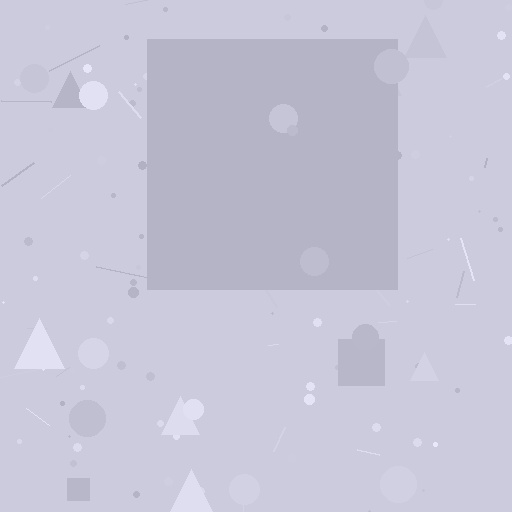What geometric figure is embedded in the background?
A square is embedded in the background.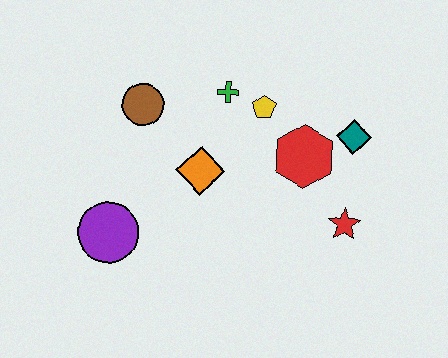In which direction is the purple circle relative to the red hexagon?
The purple circle is to the left of the red hexagon.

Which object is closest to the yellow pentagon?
The green cross is closest to the yellow pentagon.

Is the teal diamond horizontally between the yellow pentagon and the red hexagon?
No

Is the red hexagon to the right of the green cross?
Yes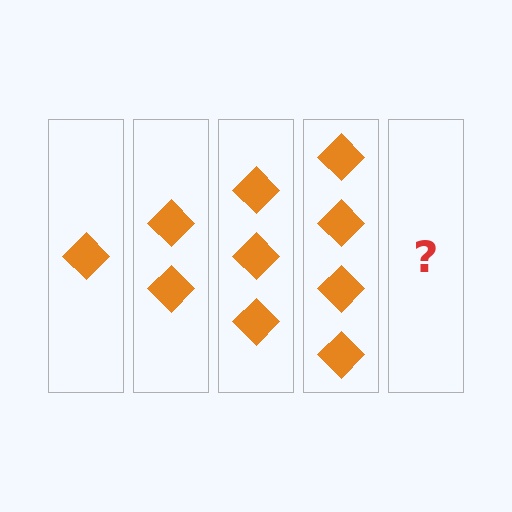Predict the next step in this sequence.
The next step is 5 diamonds.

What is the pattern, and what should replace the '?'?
The pattern is that each step adds one more diamond. The '?' should be 5 diamonds.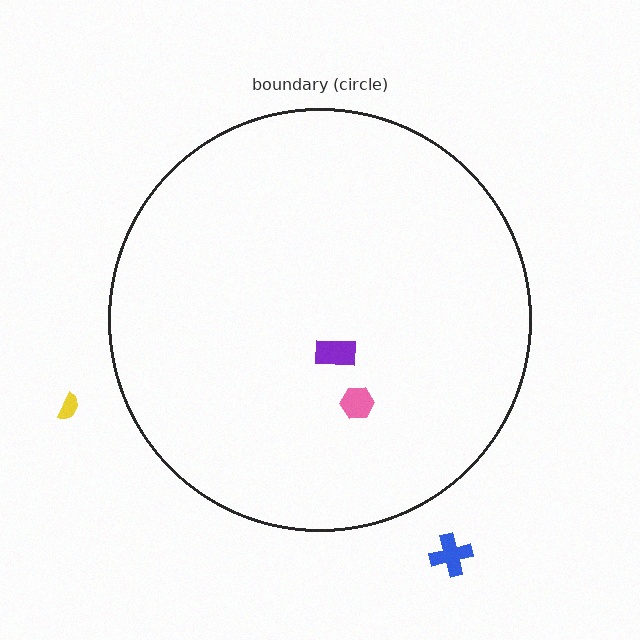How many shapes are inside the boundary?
2 inside, 2 outside.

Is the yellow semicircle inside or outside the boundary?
Outside.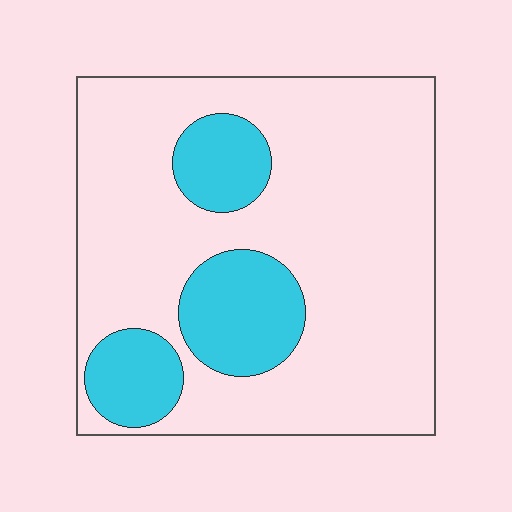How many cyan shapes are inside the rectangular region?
3.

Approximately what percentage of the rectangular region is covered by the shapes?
Approximately 20%.